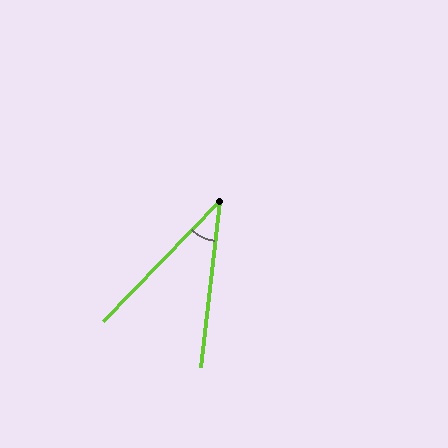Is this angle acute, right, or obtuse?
It is acute.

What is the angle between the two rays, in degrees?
Approximately 38 degrees.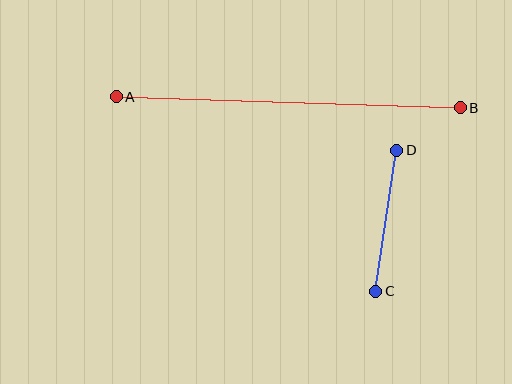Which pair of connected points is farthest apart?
Points A and B are farthest apart.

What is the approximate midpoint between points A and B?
The midpoint is at approximately (288, 102) pixels.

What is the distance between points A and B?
The distance is approximately 344 pixels.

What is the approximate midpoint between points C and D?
The midpoint is at approximately (386, 221) pixels.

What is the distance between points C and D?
The distance is approximately 142 pixels.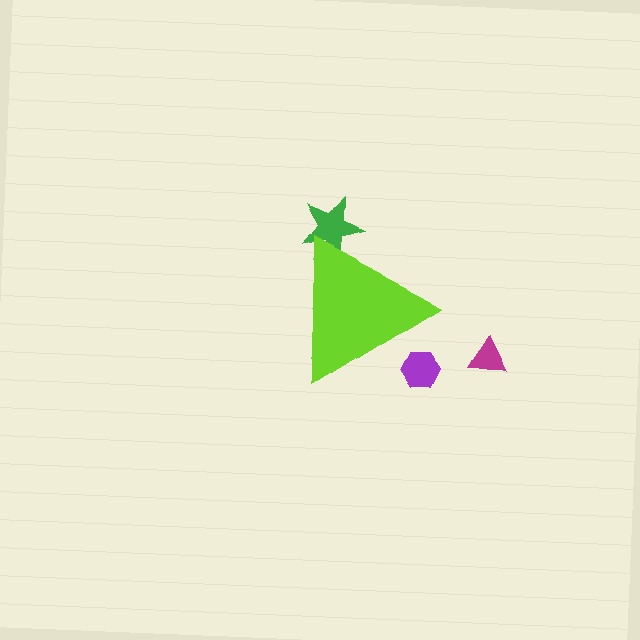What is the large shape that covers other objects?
A lime triangle.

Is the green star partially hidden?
Yes, the green star is partially hidden behind the lime triangle.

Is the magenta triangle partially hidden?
No, the magenta triangle is fully visible.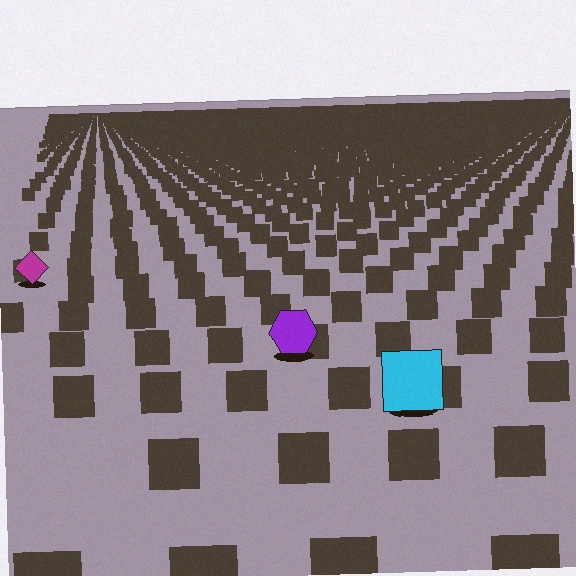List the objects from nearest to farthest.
From nearest to farthest: the cyan square, the purple hexagon, the magenta diamond.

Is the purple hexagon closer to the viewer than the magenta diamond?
Yes. The purple hexagon is closer — you can tell from the texture gradient: the ground texture is coarser near it.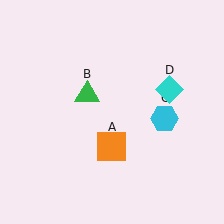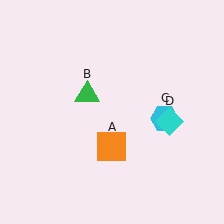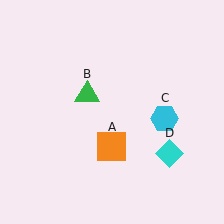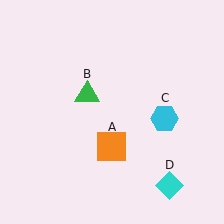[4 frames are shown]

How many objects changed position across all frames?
1 object changed position: cyan diamond (object D).